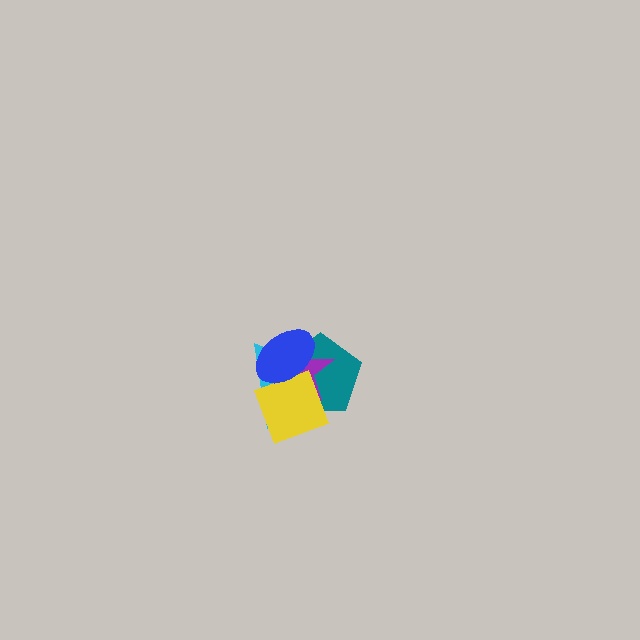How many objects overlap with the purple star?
4 objects overlap with the purple star.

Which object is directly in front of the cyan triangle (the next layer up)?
The teal pentagon is directly in front of the cyan triangle.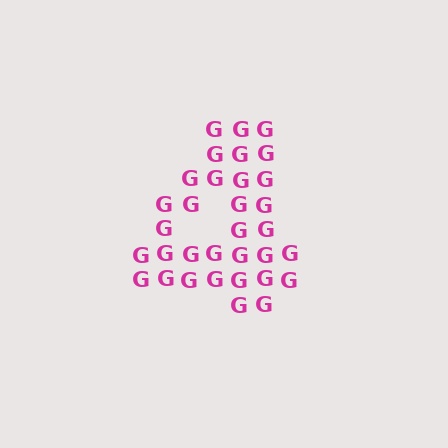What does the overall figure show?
The overall figure shows the digit 4.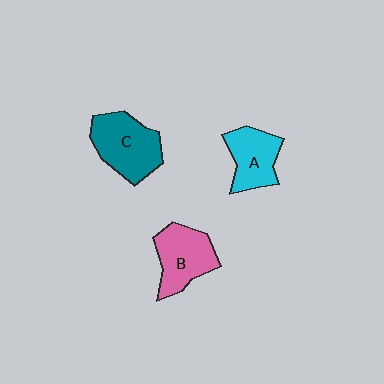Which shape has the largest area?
Shape C (teal).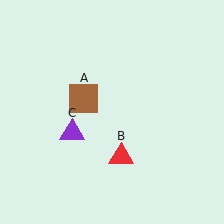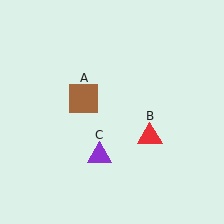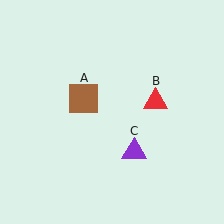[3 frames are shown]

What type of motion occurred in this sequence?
The red triangle (object B), purple triangle (object C) rotated counterclockwise around the center of the scene.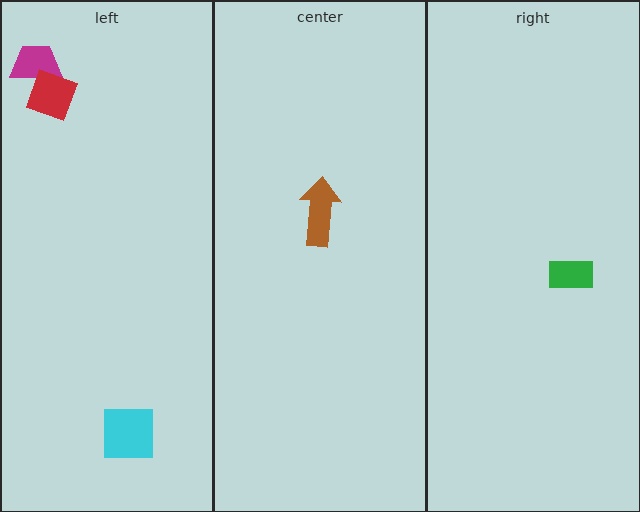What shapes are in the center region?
The brown arrow.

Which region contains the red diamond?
The left region.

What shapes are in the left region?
The cyan square, the magenta trapezoid, the red diamond.